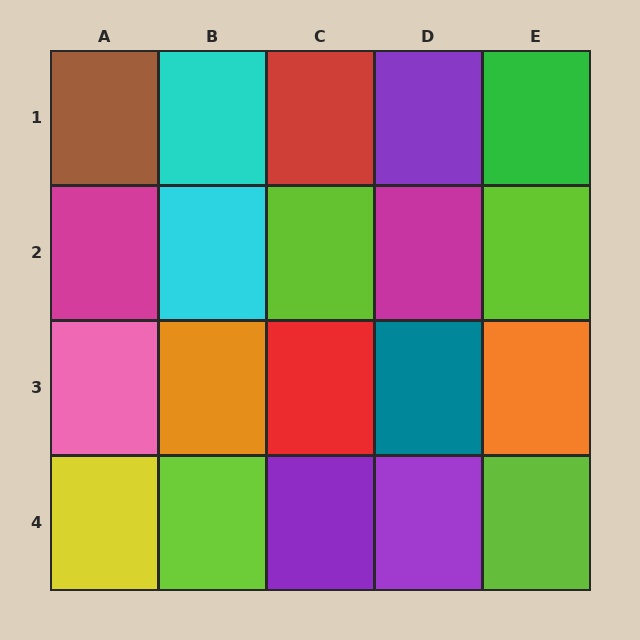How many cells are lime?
4 cells are lime.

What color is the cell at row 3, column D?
Teal.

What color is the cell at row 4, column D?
Purple.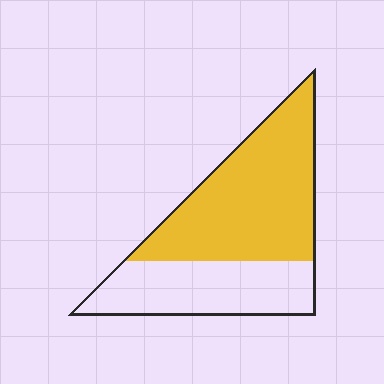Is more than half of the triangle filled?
Yes.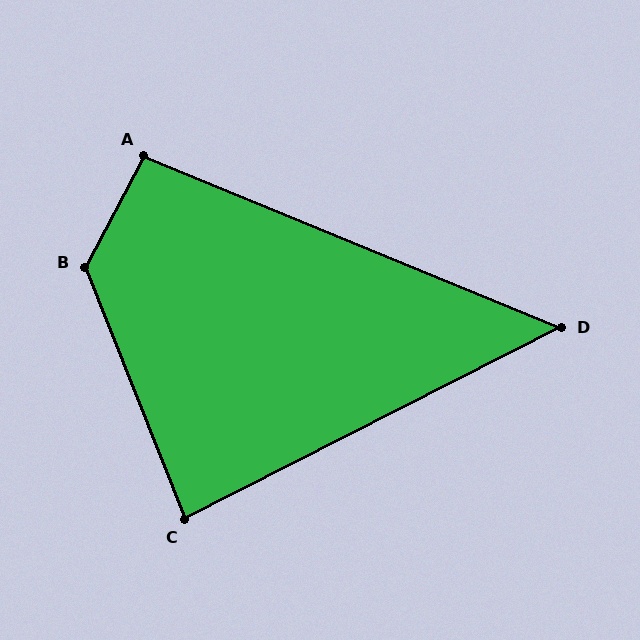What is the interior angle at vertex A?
Approximately 95 degrees (obtuse).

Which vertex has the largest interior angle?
B, at approximately 131 degrees.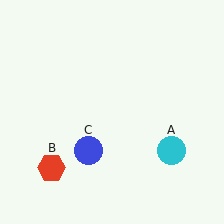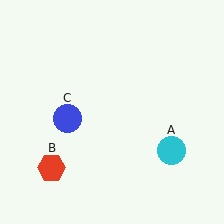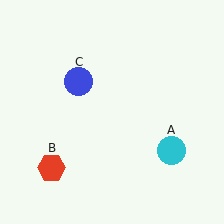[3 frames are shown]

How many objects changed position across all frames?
1 object changed position: blue circle (object C).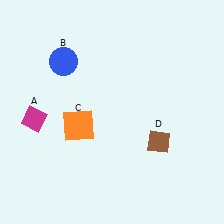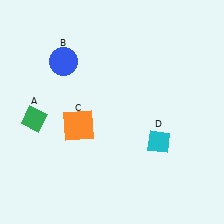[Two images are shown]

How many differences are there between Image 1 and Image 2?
There are 2 differences between the two images.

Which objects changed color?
A changed from magenta to green. D changed from brown to cyan.